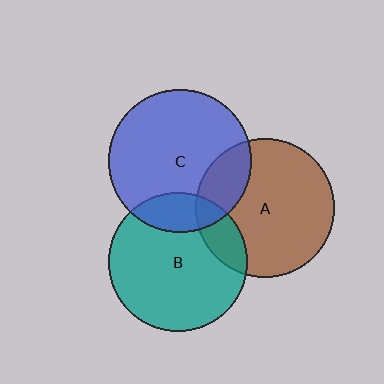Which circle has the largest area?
Circle C (blue).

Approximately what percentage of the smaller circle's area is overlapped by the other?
Approximately 15%.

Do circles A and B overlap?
Yes.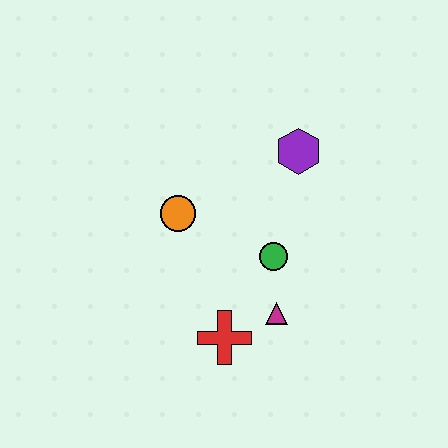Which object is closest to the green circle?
The magenta triangle is closest to the green circle.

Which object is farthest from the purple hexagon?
The red cross is farthest from the purple hexagon.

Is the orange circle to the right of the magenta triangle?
No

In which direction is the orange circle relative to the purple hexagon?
The orange circle is to the left of the purple hexagon.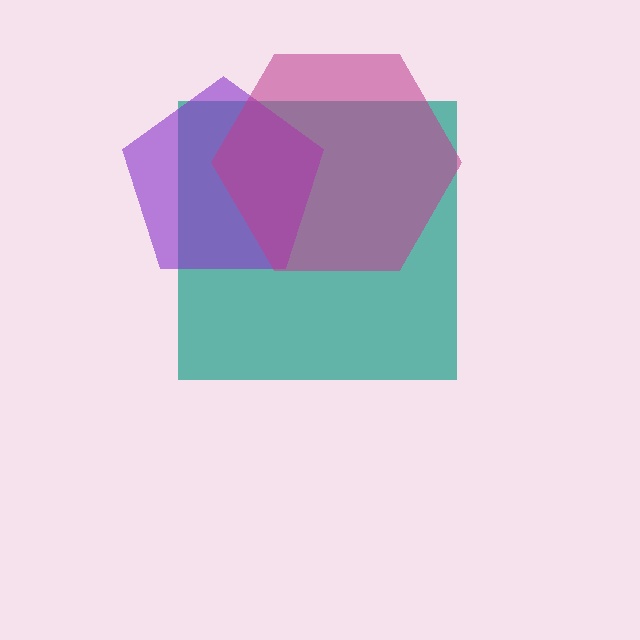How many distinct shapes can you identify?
There are 3 distinct shapes: a teal square, a purple pentagon, a magenta hexagon.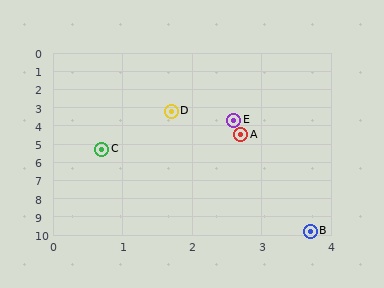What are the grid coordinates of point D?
Point D is at approximately (1.7, 3.2).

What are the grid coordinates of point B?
Point B is at approximately (3.7, 9.8).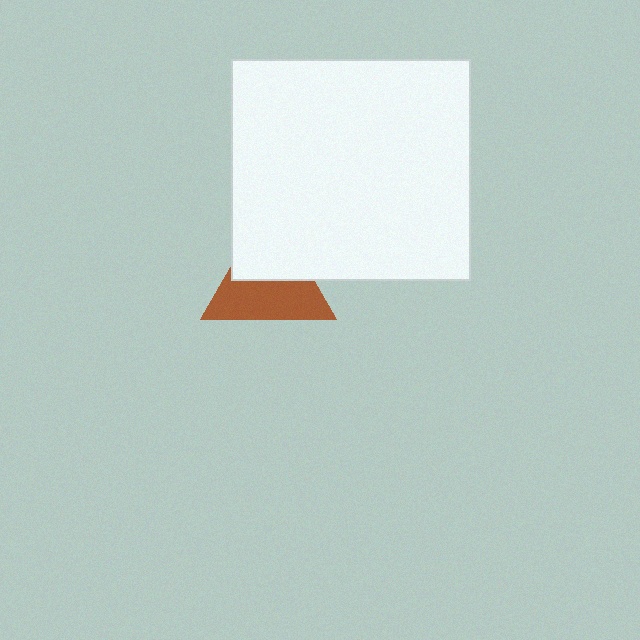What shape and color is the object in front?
The object in front is a white rectangle.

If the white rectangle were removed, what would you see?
You would see the complete brown triangle.